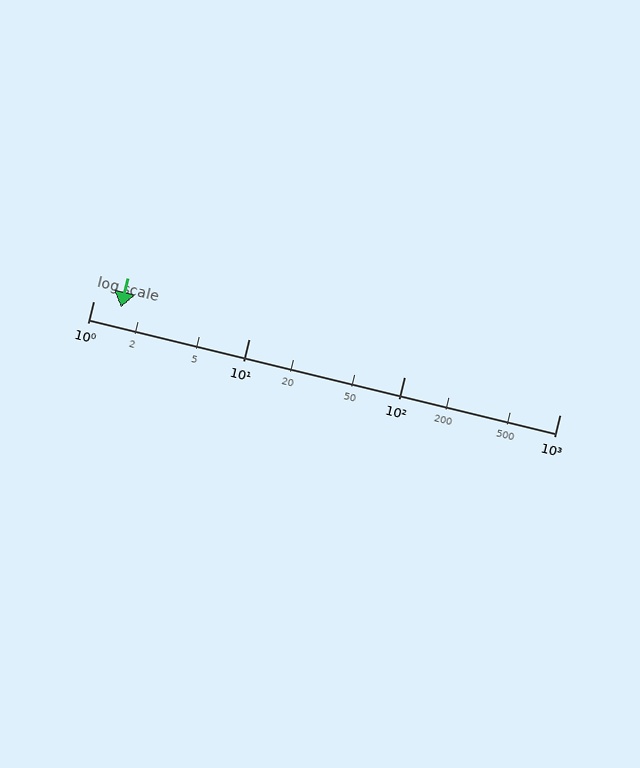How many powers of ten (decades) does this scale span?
The scale spans 3 decades, from 1 to 1000.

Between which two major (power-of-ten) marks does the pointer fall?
The pointer is between 1 and 10.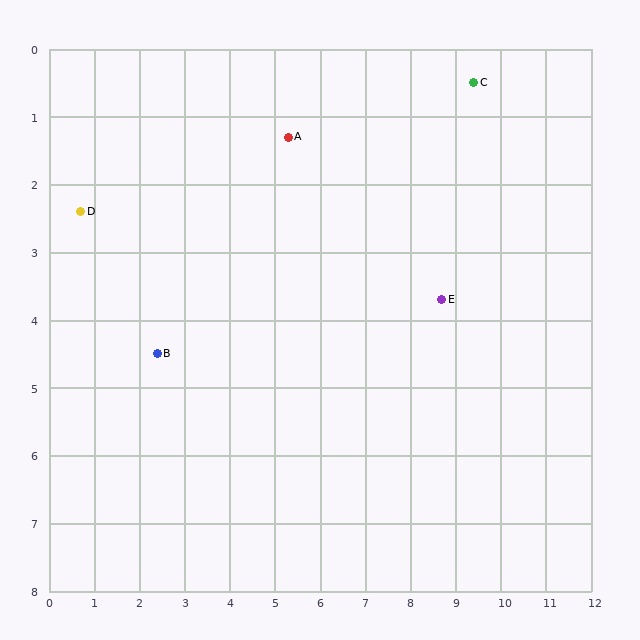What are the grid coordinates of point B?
Point B is at approximately (2.4, 4.5).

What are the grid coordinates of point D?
Point D is at approximately (0.7, 2.4).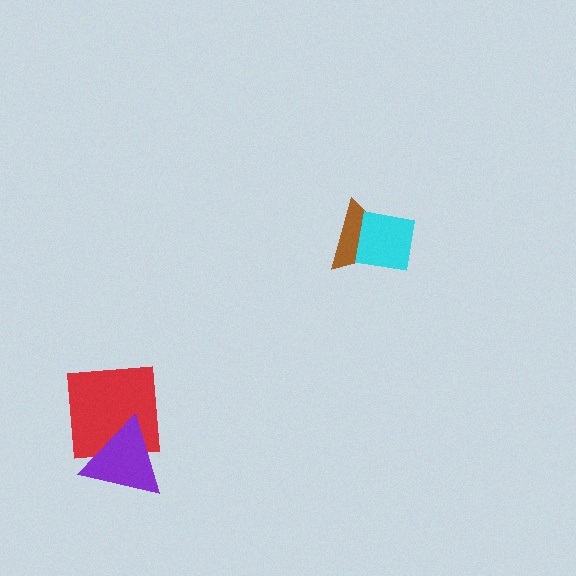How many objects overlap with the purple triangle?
1 object overlaps with the purple triangle.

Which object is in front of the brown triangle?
The cyan square is in front of the brown triangle.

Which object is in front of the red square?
The purple triangle is in front of the red square.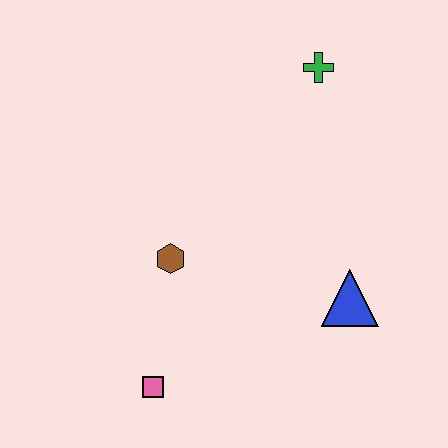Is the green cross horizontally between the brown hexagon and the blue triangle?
Yes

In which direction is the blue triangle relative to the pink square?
The blue triangle is to the right of the pink square.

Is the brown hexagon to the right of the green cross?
No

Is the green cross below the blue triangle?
No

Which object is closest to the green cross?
The blue triangle is closest to the green cross.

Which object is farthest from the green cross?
The pink square is farthest from the green cross.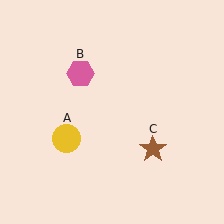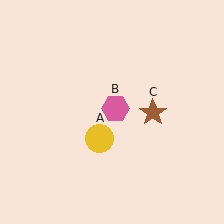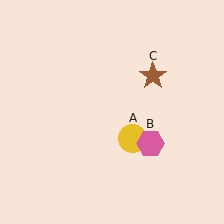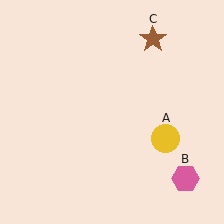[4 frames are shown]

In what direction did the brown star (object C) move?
The brown star (object C) moved up.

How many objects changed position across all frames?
3 objects changed position: yellow circle (object A), pink hexagon (object B), brown star (object C).